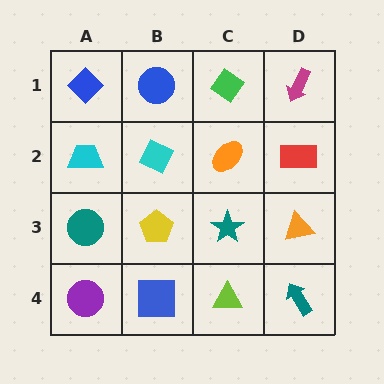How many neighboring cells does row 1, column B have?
3.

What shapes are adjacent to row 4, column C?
A teal star (row 3, column C), a blue square (row 4, column B), a teal arrow (row 4, column D).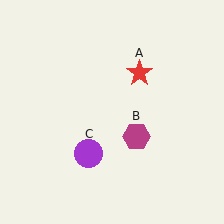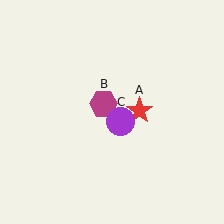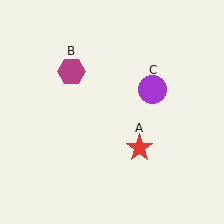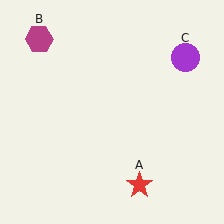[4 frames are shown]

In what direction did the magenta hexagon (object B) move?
The magenta hexagon (object B) moved up and to the left.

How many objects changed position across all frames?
3 objects changed position: red star (object A), magenta hexagon (object B), purple circle (object C).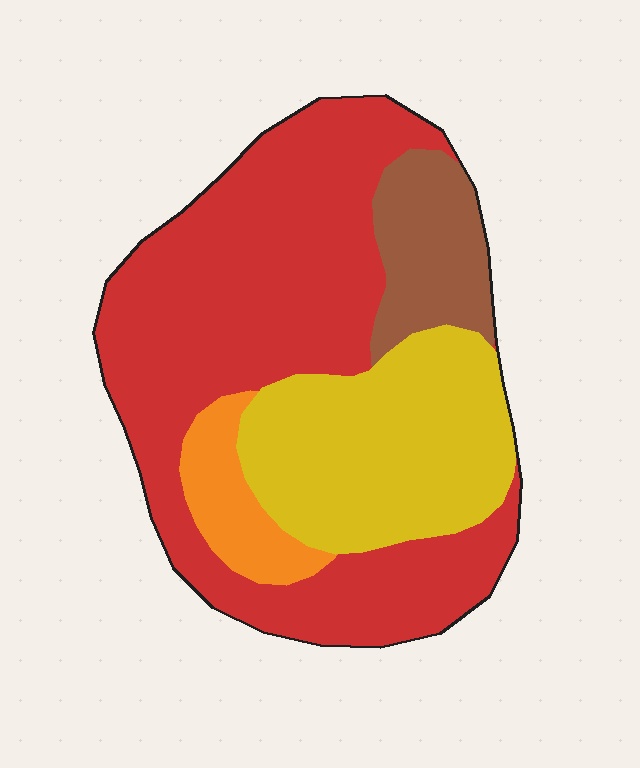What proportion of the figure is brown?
Brown covers roughly 10% of the figure.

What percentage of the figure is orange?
Orange takes up less than a quarter of the figure.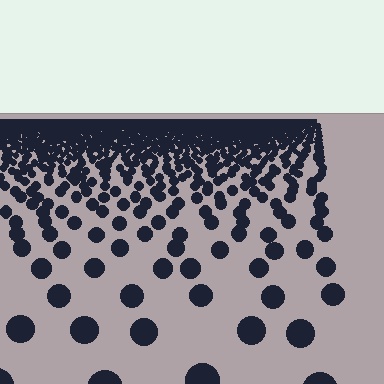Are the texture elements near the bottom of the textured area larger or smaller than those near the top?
Larger. Near the bottom, elements are closer to the viewer and appear at a bigger on-screen size.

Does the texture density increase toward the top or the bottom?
Density increases toward the top.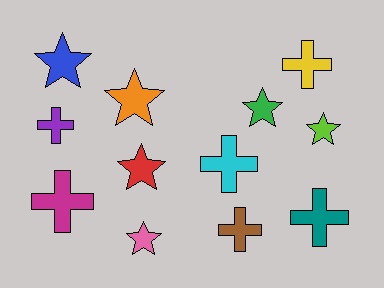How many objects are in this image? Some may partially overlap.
There are 12 objects.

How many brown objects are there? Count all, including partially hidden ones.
There is 1 brown object.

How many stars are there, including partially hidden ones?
There are 6 stars.